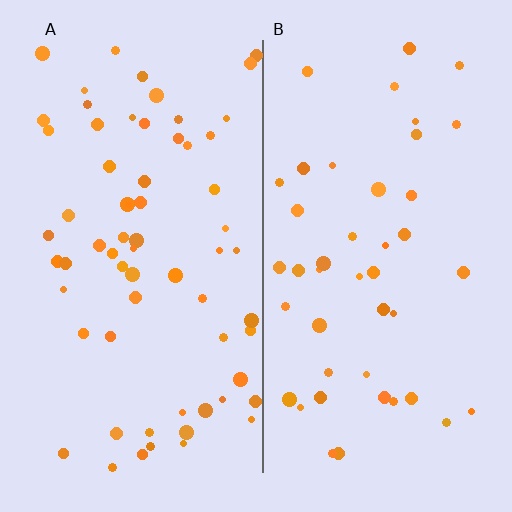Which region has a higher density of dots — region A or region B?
A (the left).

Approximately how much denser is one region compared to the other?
Approximately 1.5× — region A over region B.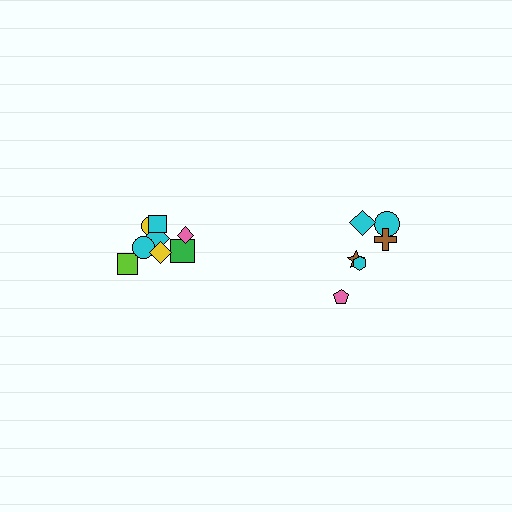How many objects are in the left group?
There are 8 objects.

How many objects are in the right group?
There are 6 objects.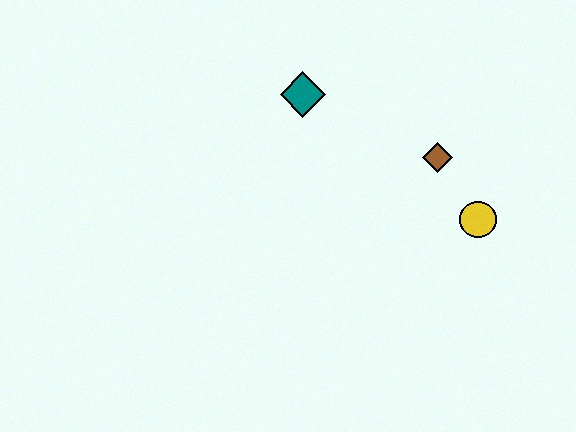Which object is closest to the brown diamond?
The yellow circle is closest to the brown diamond.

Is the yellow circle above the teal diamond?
No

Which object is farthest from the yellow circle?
The teal diamond is farthest from the yellow circle.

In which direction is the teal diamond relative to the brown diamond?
The teal diamond is to the left of the brown diamond.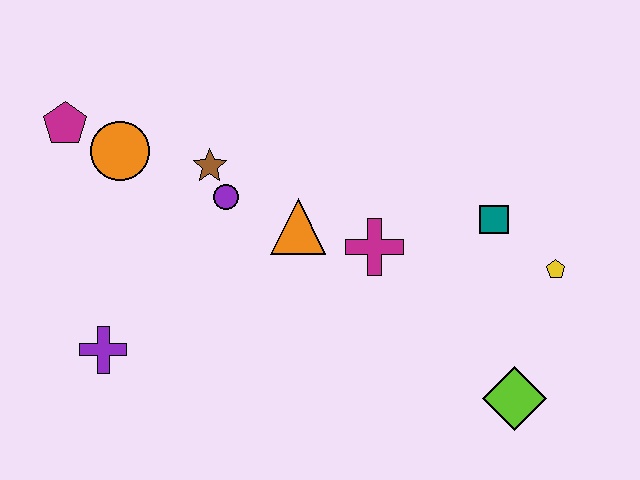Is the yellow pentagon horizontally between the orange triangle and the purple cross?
No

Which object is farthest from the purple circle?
The lime diamond is farthest from the purple circle.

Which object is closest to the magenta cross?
The orange triangle is closest to the magenta cross.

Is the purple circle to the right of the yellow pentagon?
No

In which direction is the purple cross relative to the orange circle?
The purple cross is below the orange circle.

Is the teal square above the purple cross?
Yes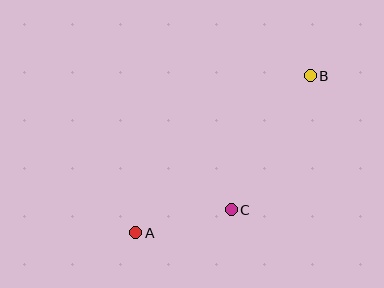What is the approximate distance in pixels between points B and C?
The distance between B and C is approximately 156 pixels.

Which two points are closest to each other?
Points A and C are closest to each other.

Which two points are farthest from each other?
Points A and B are farthest from each other.